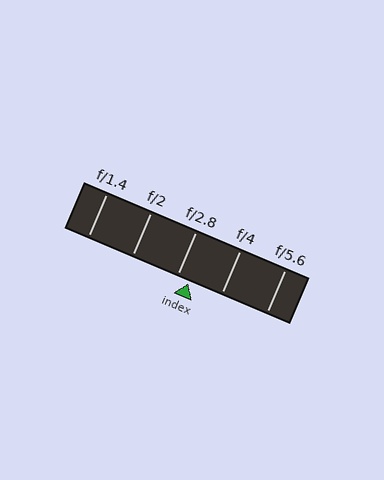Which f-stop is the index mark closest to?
The index mark is closest to f/2.8.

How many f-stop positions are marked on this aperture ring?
There are 5 f-stop positions marked.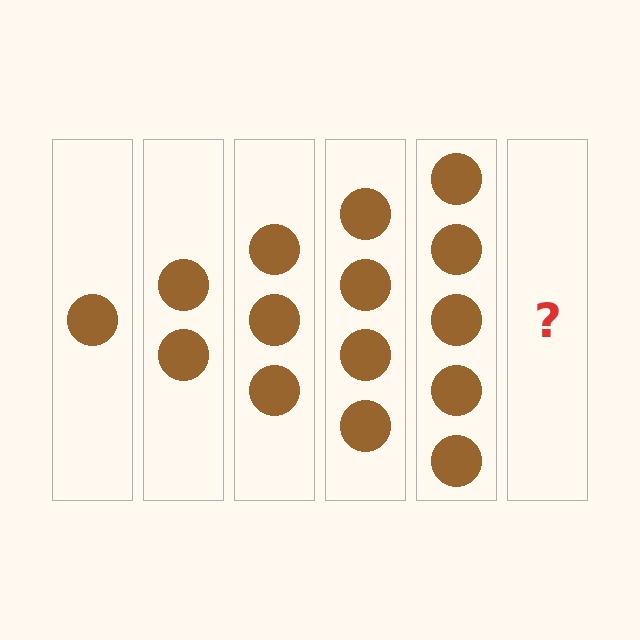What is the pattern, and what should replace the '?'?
The pattern is that each step adds one more circle. The '?' should be 6 circles.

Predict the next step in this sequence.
The next step is 6 circles.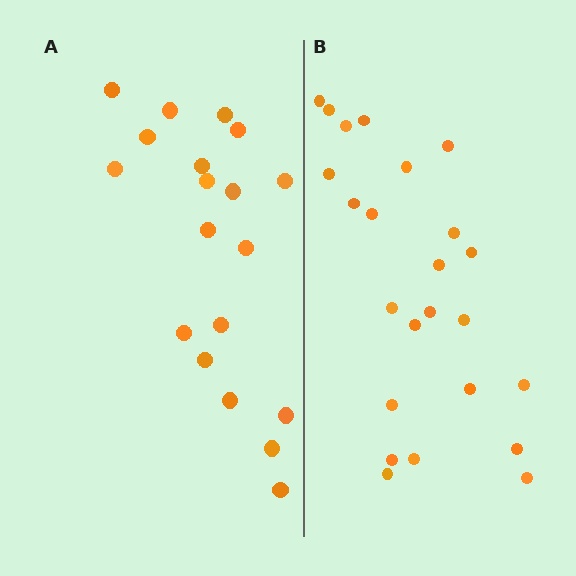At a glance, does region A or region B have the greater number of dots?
Region B (the right region) has more dots.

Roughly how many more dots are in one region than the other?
Region B has about 5 more dots than region A.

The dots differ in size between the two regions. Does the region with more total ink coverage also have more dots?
No. Region A has more total ink coverage because its dots are larger, but region B actually contains more individual dots. Total area can be misleading — the number of items is what matters here.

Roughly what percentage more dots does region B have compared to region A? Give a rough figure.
About 25% more.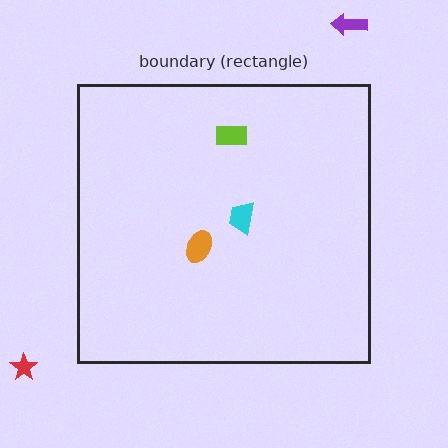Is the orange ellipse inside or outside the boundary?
Inside.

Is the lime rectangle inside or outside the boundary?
Inside.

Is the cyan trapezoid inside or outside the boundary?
Inside.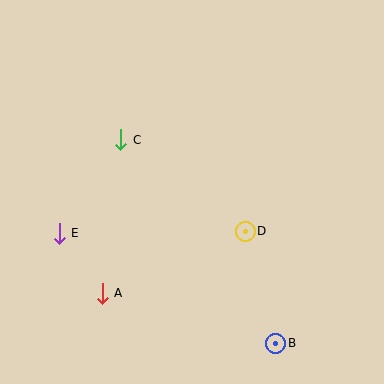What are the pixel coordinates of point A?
Point A is at (102, 293).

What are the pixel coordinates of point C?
Point C is at (121, 140).